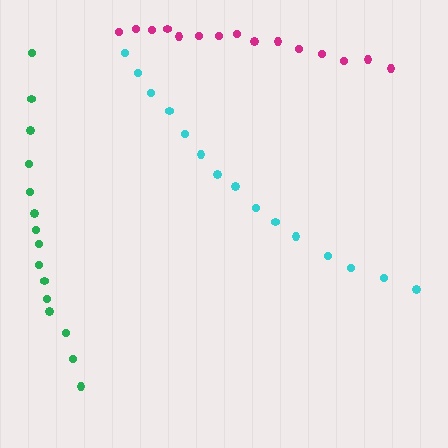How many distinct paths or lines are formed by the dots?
There are 3 distinct paths.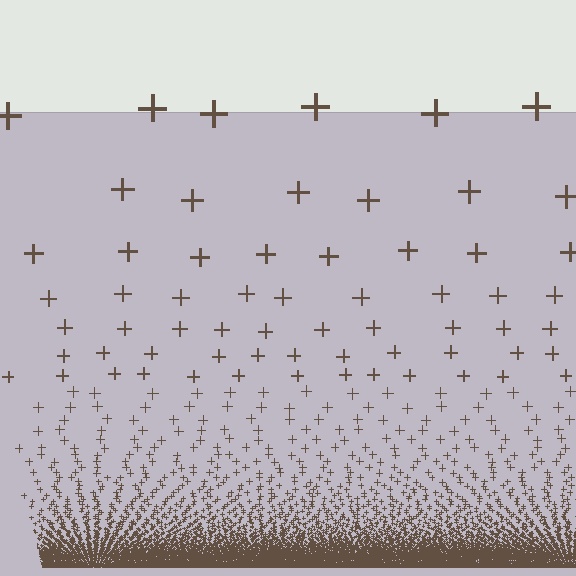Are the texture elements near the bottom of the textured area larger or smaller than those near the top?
Smaller. The gradient is inverted — elements near the bottom are smaller and denser.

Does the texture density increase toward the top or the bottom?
Density increases toward the bottom.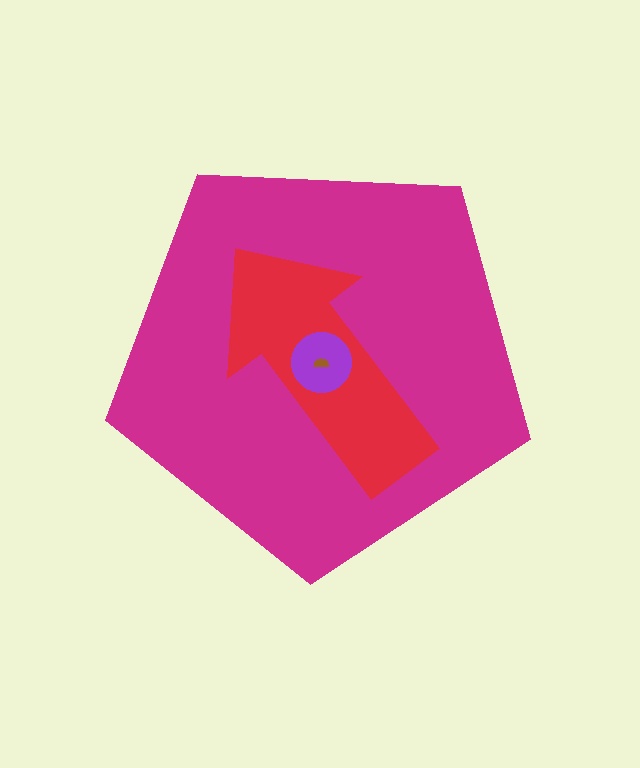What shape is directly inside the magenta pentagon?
The red arrow.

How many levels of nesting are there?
4.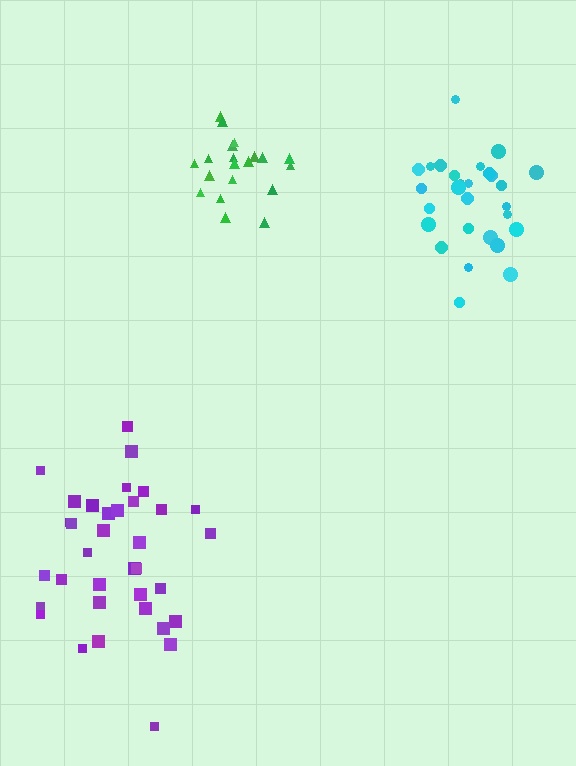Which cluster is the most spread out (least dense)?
Purple.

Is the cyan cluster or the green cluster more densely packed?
Green.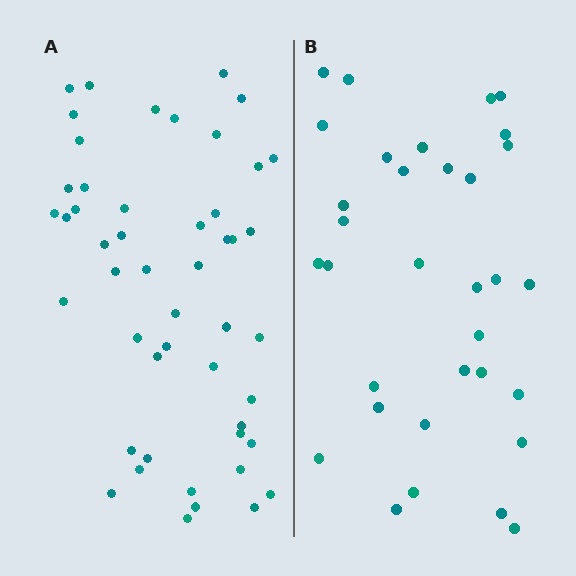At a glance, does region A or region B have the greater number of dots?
Region A (the left region) has more dots.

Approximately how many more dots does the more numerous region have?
Region A has approximately 15 more dots than region B.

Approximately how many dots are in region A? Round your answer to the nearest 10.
About 50 dots. (The exact count is 49, which rounds to 50.)